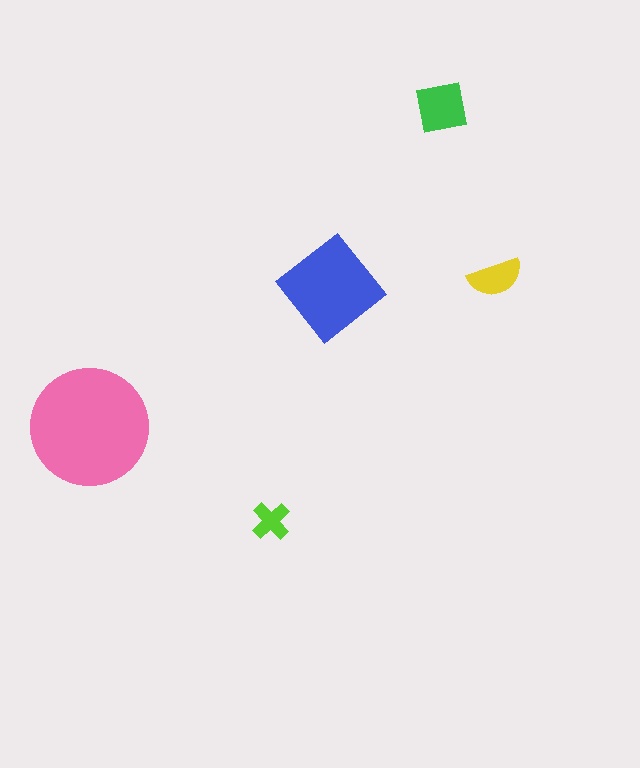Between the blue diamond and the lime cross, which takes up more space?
The blue diamond.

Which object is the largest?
The pink circle.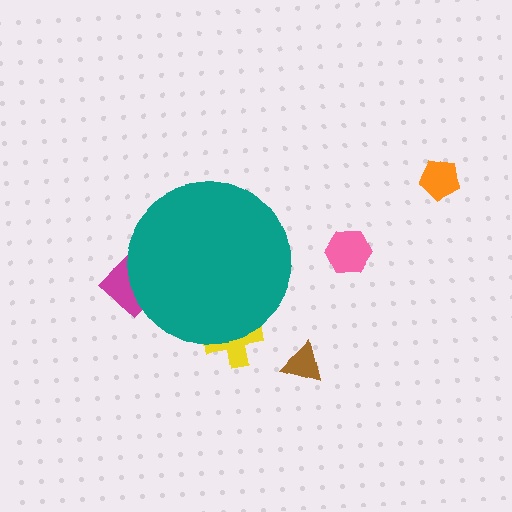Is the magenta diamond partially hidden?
Yes, the magenta diamond is partially hidden behind the teal circle.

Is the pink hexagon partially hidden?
No, the pink hexagon is fully visible.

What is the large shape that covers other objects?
A teal circle.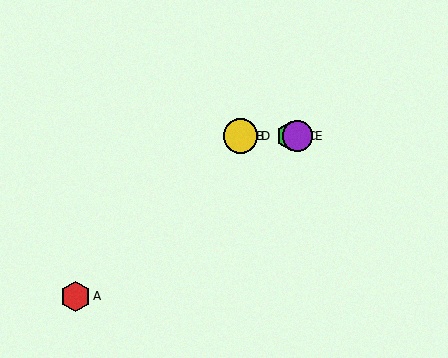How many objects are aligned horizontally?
4 objects (B, C, D, E) are aligned horizontally.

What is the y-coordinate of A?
Object A is at y≈297.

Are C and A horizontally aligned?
No, C is at y≈136 and A is at y≈297.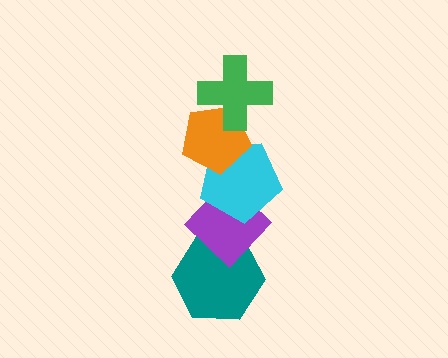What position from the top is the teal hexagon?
The teal hexagon is 5th from the top.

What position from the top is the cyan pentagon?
The cyan pentagon is 3rd from the top.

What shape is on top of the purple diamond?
The cyan pentagon is on top of the purple diamond.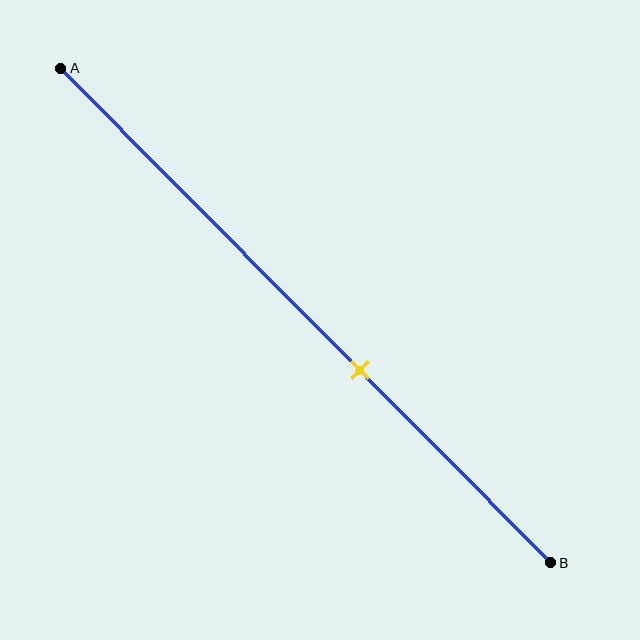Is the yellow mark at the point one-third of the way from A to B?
No, the mark is at about 60% from A, not at the 33% one-third point.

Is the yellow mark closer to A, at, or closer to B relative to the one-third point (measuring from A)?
The yellow mark is closer to point B than the one-third point of segment AB.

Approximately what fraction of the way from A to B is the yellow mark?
The yellow mark is approximately 60% of the way from A to B.